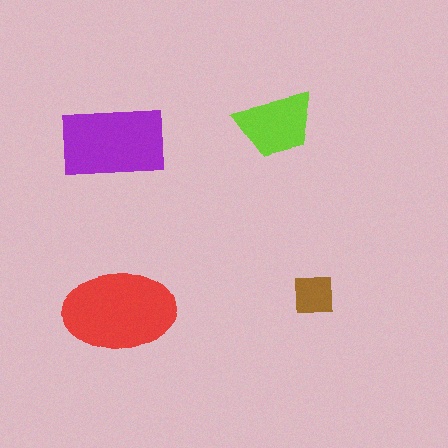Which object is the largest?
The red ellipse.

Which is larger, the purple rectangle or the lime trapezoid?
The purple rectangle.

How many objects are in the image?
There are 4 objects in the image.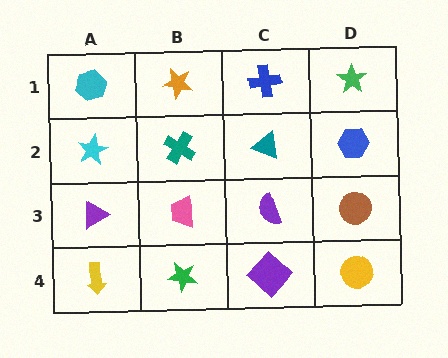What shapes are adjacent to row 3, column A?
A cyan star (row 2, column A), a yellow arrow (row 4, column A), a pink trapezoid (row 3, column B).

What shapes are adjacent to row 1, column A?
A cyan star (row 2, column A), an orange star (row 1, column B).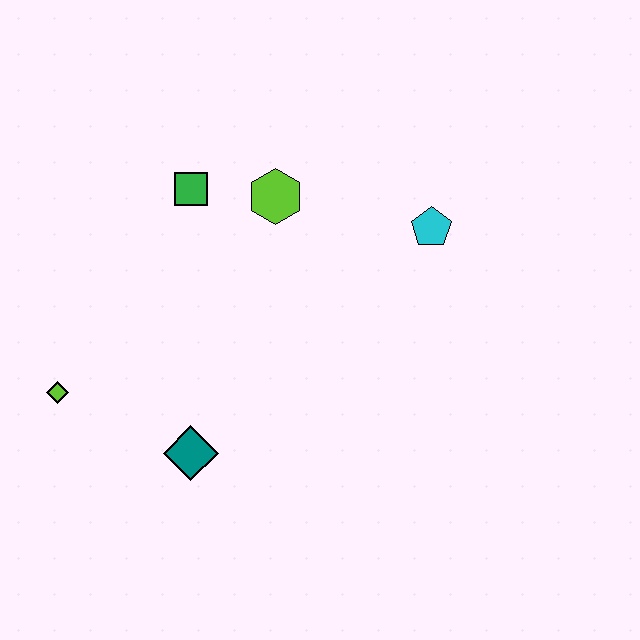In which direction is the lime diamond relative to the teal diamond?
The lime diamond is to the left of the teal diamond.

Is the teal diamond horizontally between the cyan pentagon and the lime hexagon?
No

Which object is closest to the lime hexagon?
The green square is closest to the lime hexagon.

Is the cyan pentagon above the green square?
No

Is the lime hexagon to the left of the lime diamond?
No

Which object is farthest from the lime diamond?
The cyan pentagon is farthest from the lime diamond.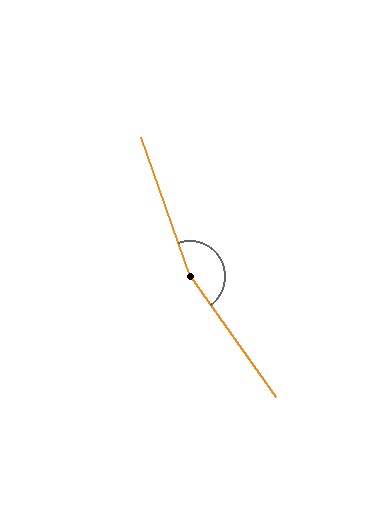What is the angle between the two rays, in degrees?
Approximately 164 degrees.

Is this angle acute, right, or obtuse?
It is obtuse.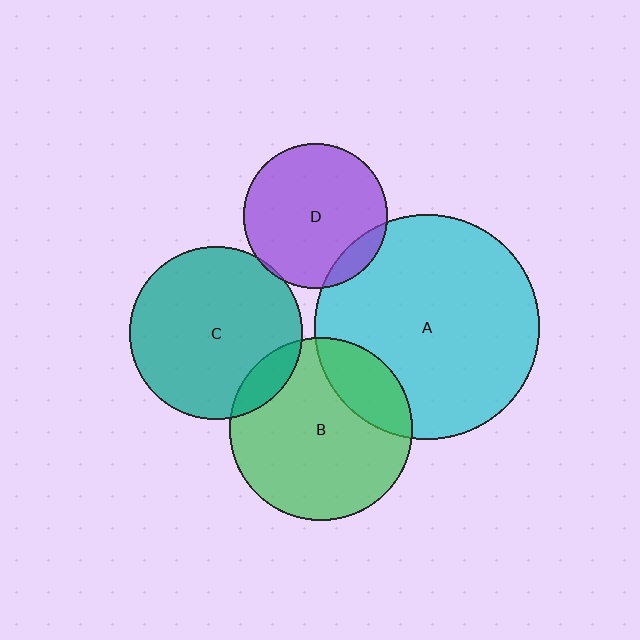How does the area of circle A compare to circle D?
Approximately 2.4 times.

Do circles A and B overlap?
Yes.